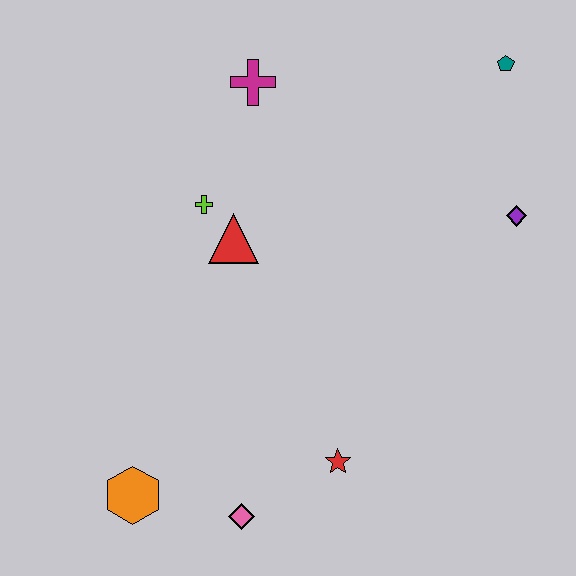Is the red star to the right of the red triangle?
Yes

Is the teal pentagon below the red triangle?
No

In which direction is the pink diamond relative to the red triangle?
The pink diamond is below the red triangle.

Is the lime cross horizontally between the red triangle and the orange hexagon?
Yes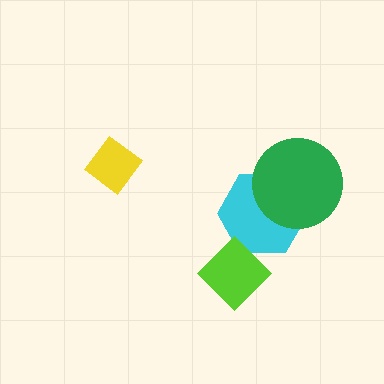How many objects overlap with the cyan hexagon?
2 objects overlap with the cyan hexagon.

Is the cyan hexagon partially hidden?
Yes, it is partially covered by another shape.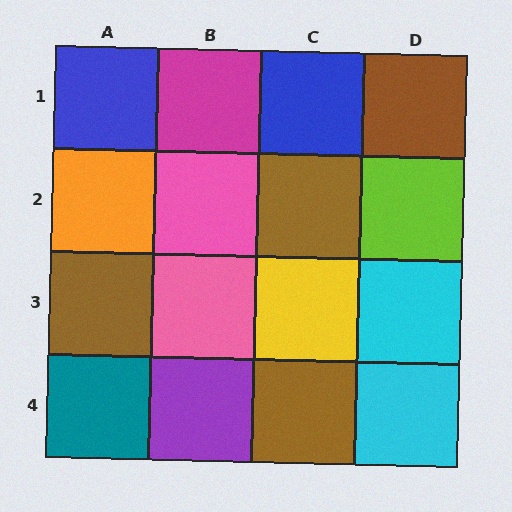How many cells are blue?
2 cells are blue.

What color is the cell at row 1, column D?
Brown.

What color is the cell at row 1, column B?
Magenta.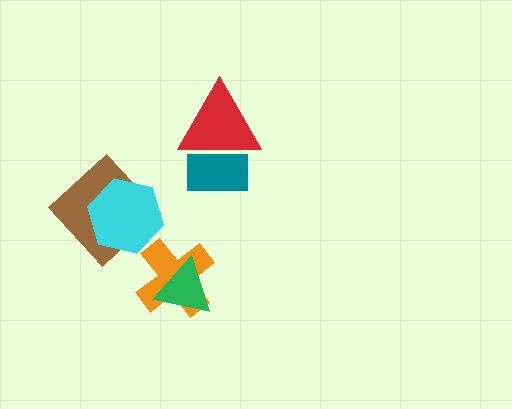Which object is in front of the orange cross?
The green triangle is in front of the orange cross.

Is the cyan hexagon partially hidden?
No, no other shape covers it.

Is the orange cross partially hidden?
Yes, it is partially covered by another shape.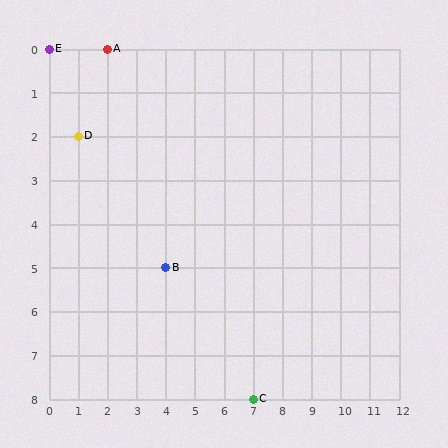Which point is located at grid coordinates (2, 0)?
Point A is at (2, 0).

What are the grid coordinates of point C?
Point C is at grid coordinates (7, 8).